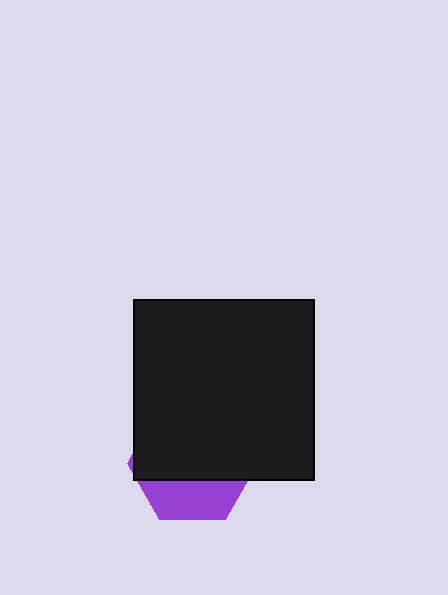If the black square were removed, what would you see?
You would see the complete purple hexagon.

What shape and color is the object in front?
The object in front is a black square.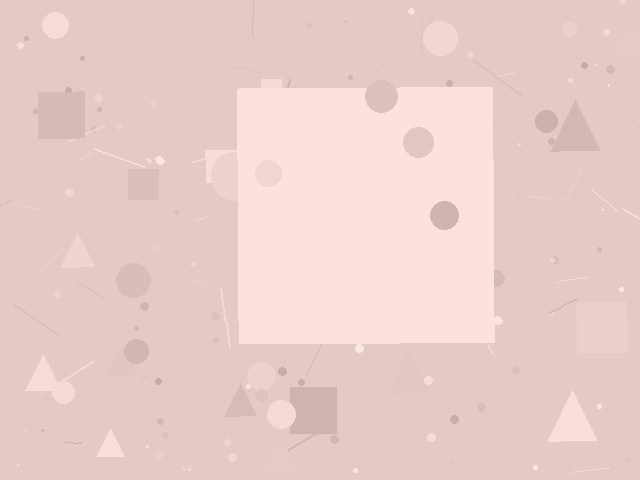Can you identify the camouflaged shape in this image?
The camouflaged shape is a square.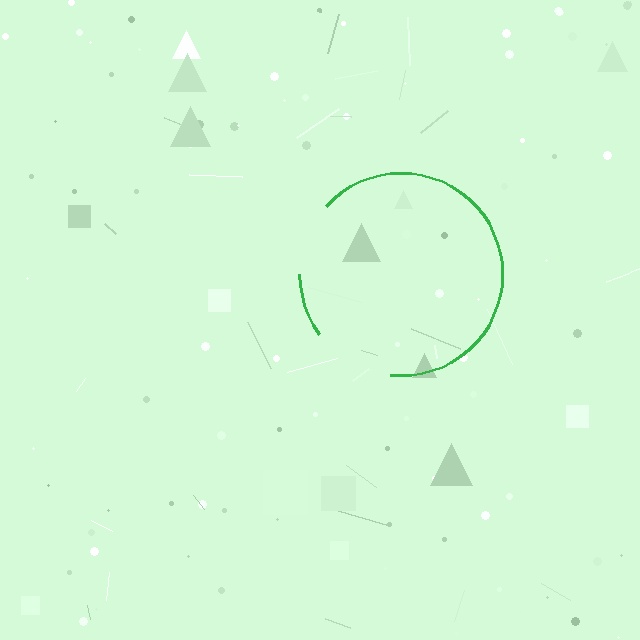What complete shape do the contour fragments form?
The contour fragments form a circle.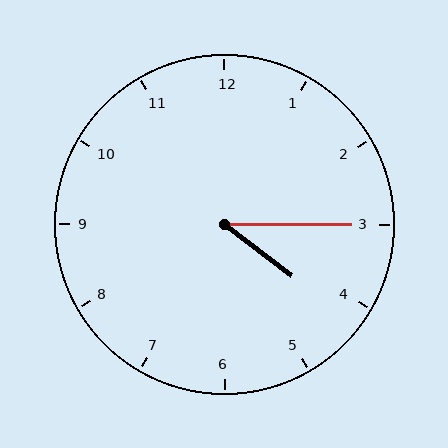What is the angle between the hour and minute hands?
Approximately 38 degrees.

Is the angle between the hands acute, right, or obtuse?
It is acute.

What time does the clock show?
4:15.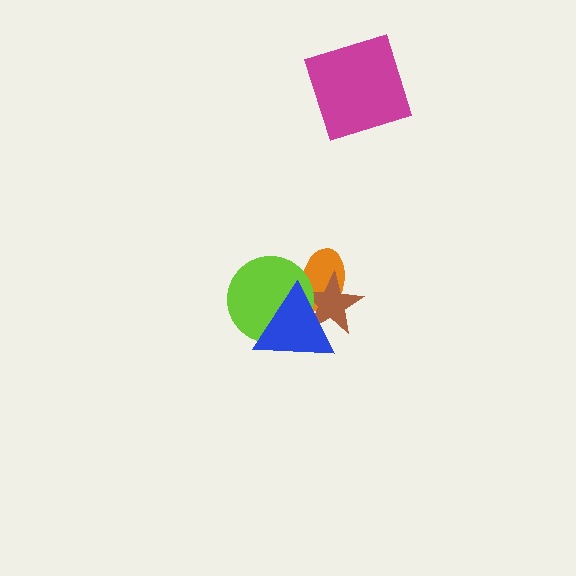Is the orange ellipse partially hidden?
Yes, it is partially covered by another shape.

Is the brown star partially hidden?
Yes, it is partially covered by another shape.